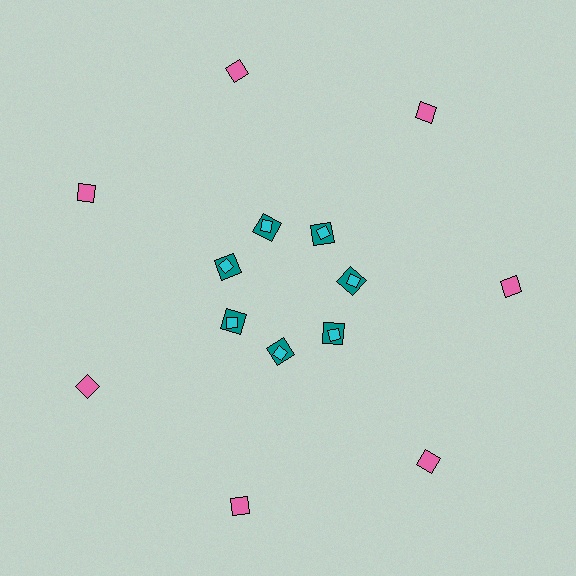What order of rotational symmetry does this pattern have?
This pattern has 7-fold rotational symmetry.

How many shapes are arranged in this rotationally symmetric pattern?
There are 21 shapes, arranged in 7 groups of 3.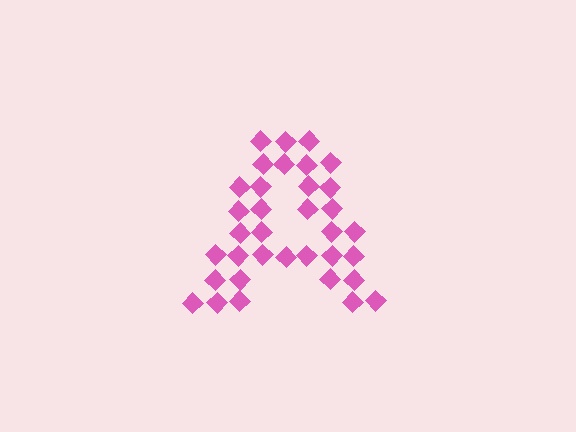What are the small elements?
The small elements are diamonds.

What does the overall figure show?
The overall figure shows the letter A.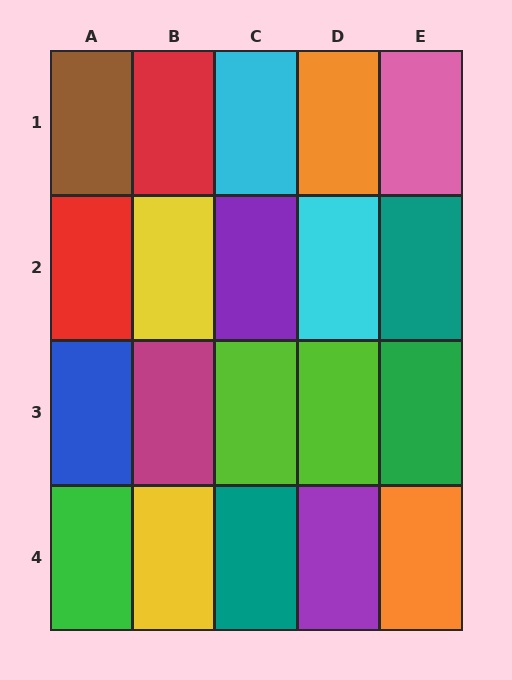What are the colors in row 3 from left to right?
Blue, magenta, lime, lime, green.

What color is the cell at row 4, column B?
Yellow.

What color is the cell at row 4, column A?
Green.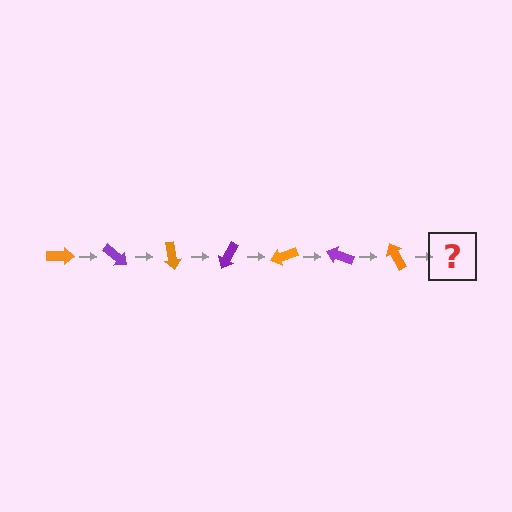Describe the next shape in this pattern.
It should be a purple arrow, rotated 280 degrees from the start.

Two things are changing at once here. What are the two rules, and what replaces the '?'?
The two rules are that it rotates 40 degrees each step and the color cycles through orange and purple. The '?' should be a purple arrow, rotated 280 degrees from the start.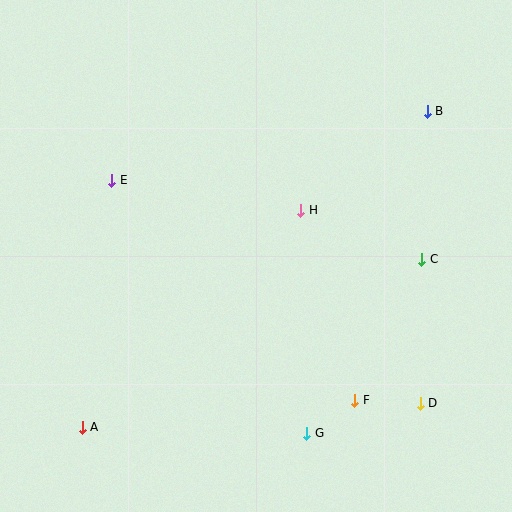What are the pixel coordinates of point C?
Point C is at (422, 259).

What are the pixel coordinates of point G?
Point G is at (307, 433).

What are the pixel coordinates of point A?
Point A is at (82, 427).